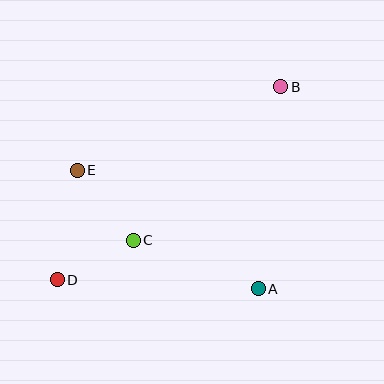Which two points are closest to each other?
Points C and D are closest to each other.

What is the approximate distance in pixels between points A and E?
The distance between A and E is approximately 217 pixels.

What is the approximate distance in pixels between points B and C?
The distance between B and C is approximately 213 pixels.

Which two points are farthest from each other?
Points B and D are farthest from each other.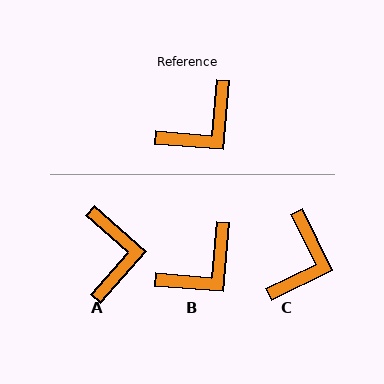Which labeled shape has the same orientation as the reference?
B.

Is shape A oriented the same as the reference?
No, it is off by about 53 degrees.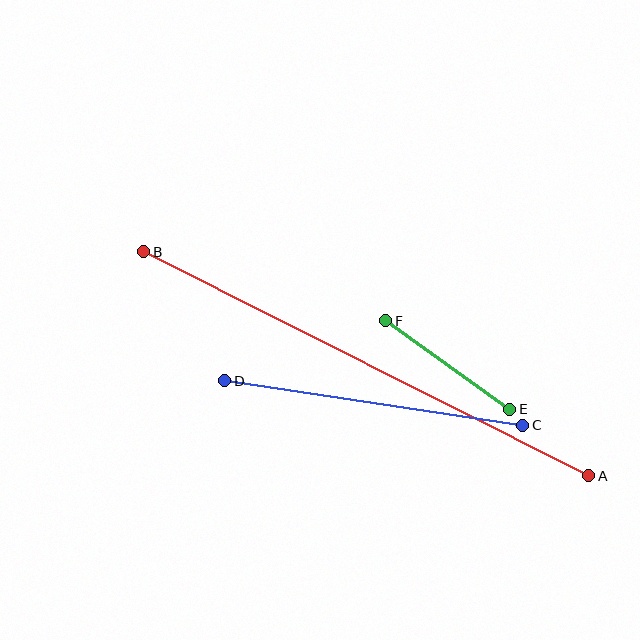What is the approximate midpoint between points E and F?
The midpoint is at approximately (448, 365) pixels.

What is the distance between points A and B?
The distance is approximately 498 pixels.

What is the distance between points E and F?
The distance is approximately 152 pixels.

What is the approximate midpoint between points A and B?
The midpoint is at approximately (366, 364) pixels.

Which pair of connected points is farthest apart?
Points A and B are farthest apart.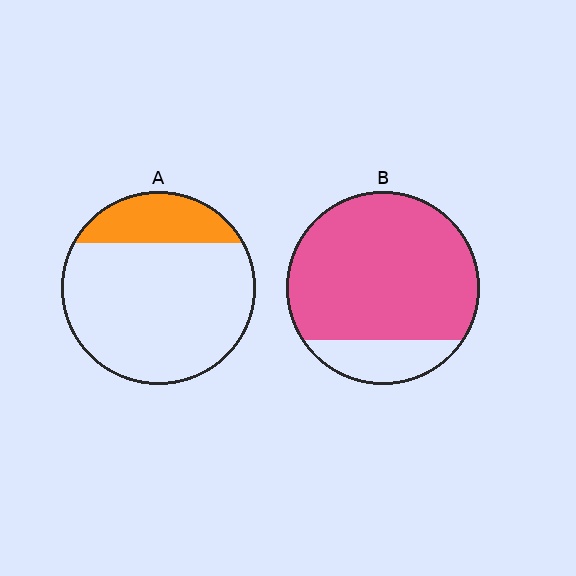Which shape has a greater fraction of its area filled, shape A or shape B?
Shape B.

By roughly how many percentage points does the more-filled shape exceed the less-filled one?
By roughly 60 percentage points (B over A).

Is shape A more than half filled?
No.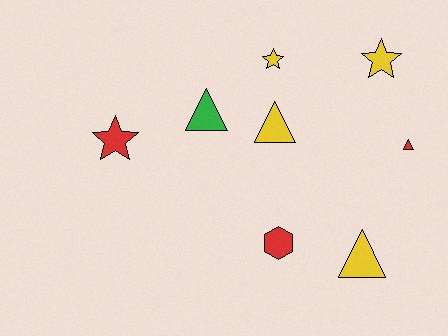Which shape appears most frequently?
Triangle, with 4 objects.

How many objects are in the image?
There are 8 objects.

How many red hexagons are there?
There is 1 red hexagon.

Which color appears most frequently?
Yellow, with 4 objects.